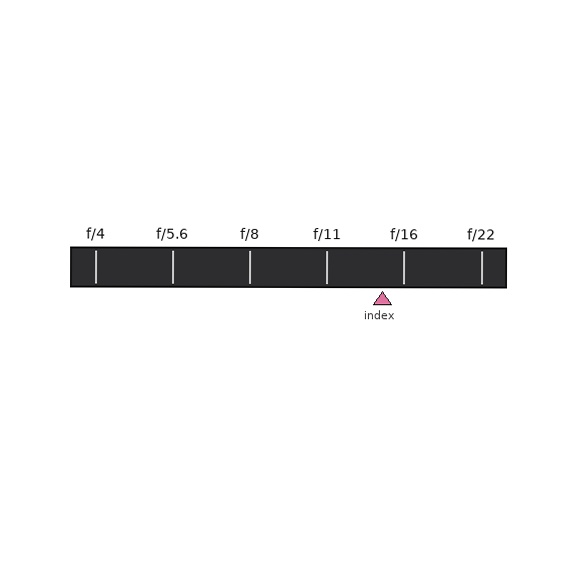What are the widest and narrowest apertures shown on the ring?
The widest aperture shown is f/4 and the narrowest is f/22.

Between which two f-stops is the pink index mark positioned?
The index mark is between f/11 and f/16.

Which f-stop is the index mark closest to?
The index mark is closest to f/16.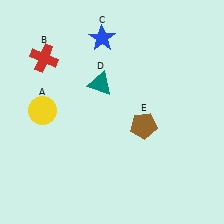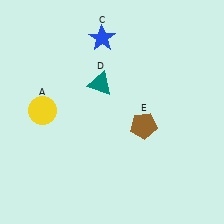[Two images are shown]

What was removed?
The red cross (B) was removed in Image 2.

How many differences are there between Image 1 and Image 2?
There is 1 difference between the two images.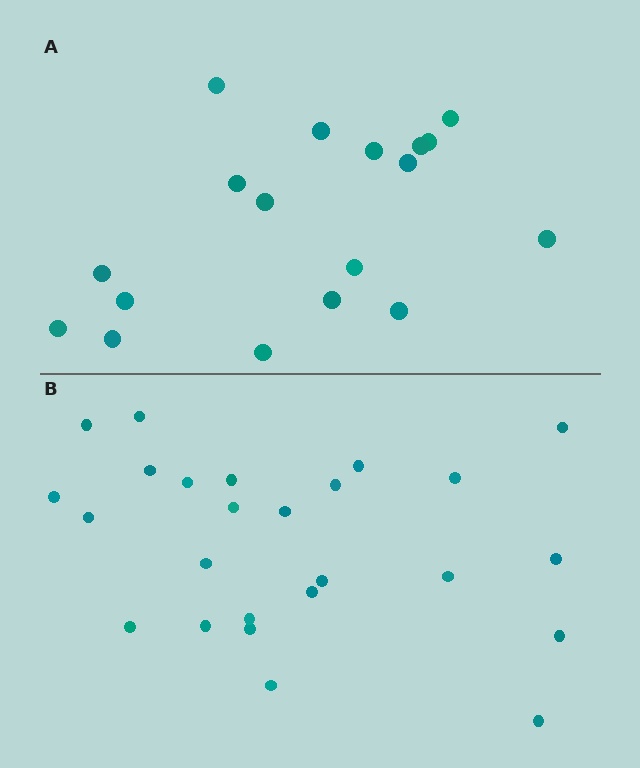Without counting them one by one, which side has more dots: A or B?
Region B (the bottom region) has more dots.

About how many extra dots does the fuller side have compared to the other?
Region B has roughly 8 or so more dots than region A.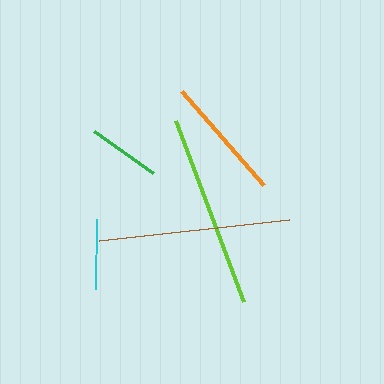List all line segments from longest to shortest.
From longest to shortest: lime, brown, orange, green, cyan.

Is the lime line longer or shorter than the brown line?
The lime line is longer than the brown line.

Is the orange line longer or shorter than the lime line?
The lime line is longer than the orange line.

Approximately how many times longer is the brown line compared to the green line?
The brown line is approximately 2.6 times the length of the green line.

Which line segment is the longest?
The lime line is the longest at approximately 193 pixels.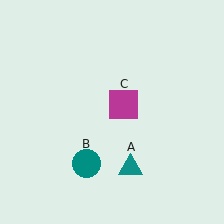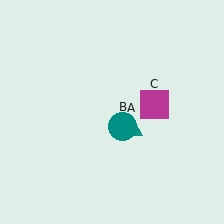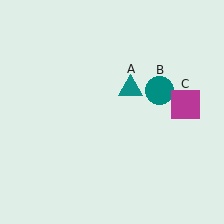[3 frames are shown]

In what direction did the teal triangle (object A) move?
The teal triangle (object A) moved up.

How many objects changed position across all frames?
3 objects changed position: teal triangle (object A), teal circle (object B), magenta square (object C).